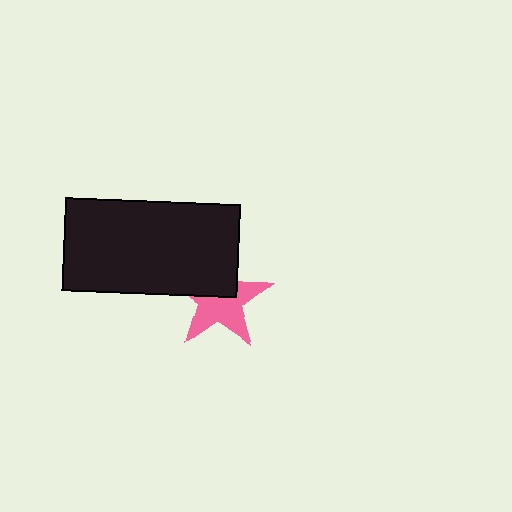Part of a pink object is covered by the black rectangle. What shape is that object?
It is a star.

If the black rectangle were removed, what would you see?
You would see the complete pink star.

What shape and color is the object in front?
The object in front is a black rectangle.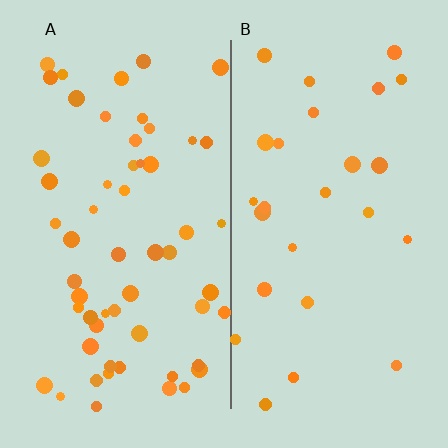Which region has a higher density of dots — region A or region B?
A (the left).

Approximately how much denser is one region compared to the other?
Approximately 2.2× — region A over region B.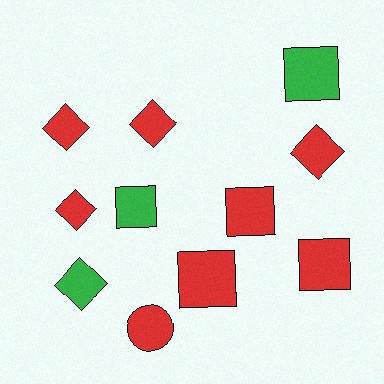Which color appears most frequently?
Red, with 8 objects.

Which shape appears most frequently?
Diamond, with 5 objects.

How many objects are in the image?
There are 11 objects.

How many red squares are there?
There are 3 red squares.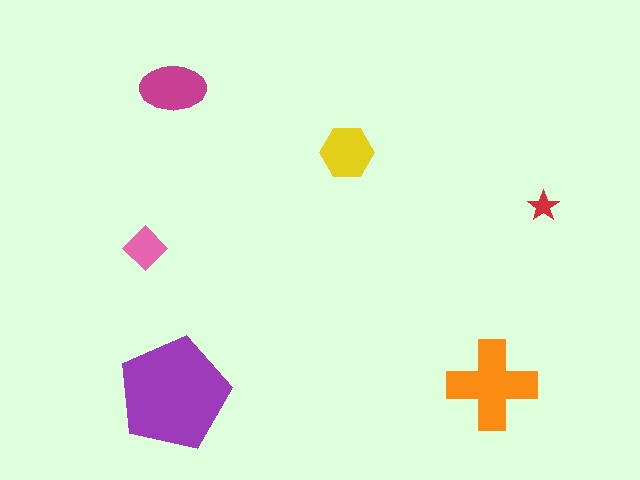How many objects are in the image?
There are 6 objects in the image.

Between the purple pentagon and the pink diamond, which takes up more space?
The purple pentagon.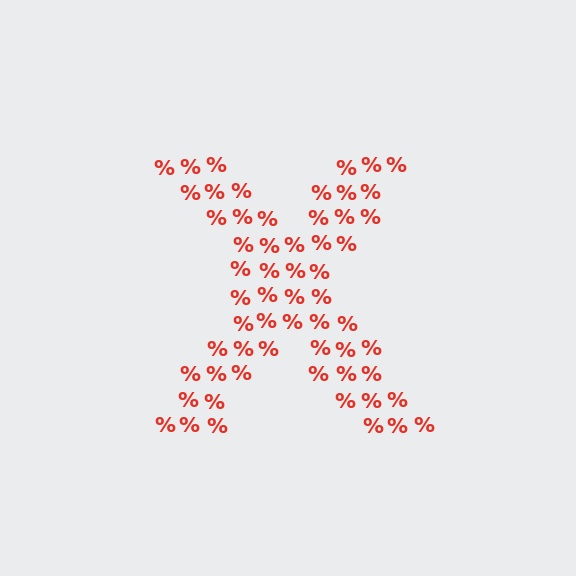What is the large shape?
The large shape is the letter X.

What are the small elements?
The small elements are percent signs.